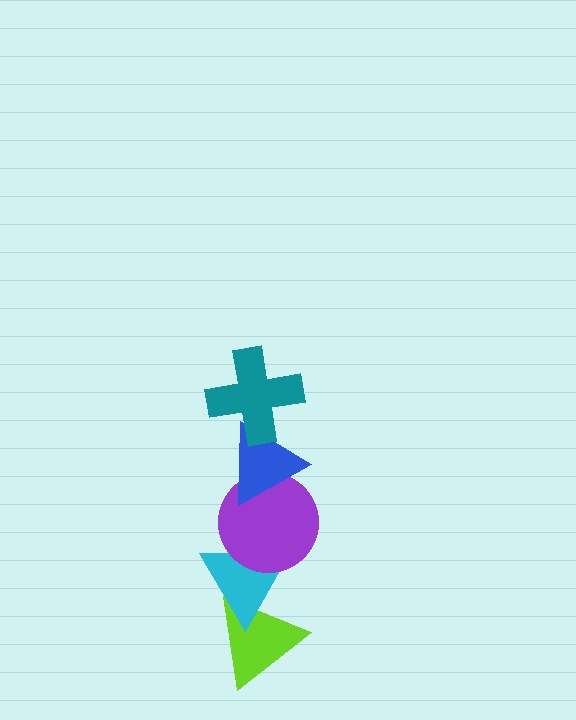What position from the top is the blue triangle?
The blue triangle is 2nd from the top.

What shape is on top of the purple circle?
The blue triangle is on top of the purple circle.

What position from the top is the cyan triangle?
The cyan triangle is 4th from the top.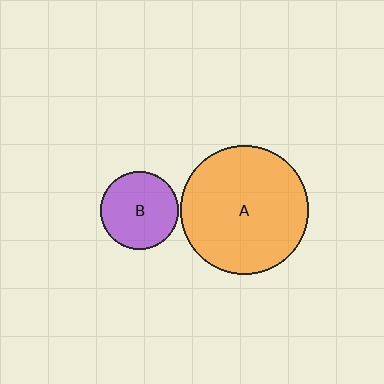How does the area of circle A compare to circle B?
Approximately 2.7 times.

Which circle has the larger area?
Circle A (orange).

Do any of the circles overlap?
No, none of the circles overlap.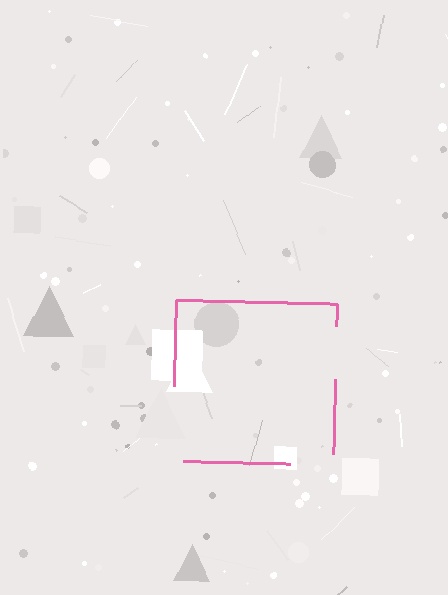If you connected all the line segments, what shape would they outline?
They would outline a square.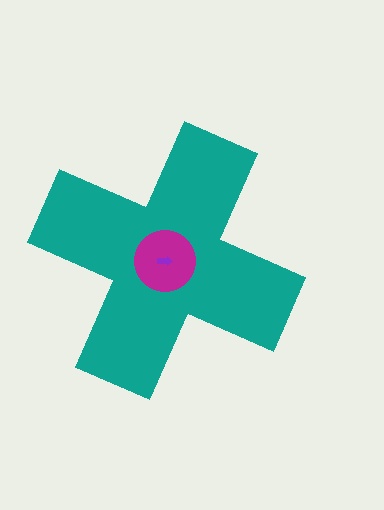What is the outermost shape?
The teal cross.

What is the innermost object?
The purple arrow.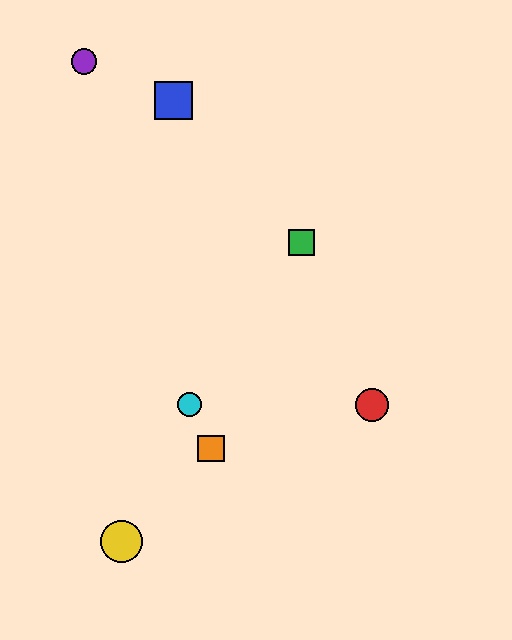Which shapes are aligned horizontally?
The red circle, the cyan circle are aligned horizontally.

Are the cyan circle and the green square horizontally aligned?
No, the cyan circle is at y≈405 and the green square is at y≈242.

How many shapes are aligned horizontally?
2 shapes (the red circle, the cyan circle) are aligned horizontally.